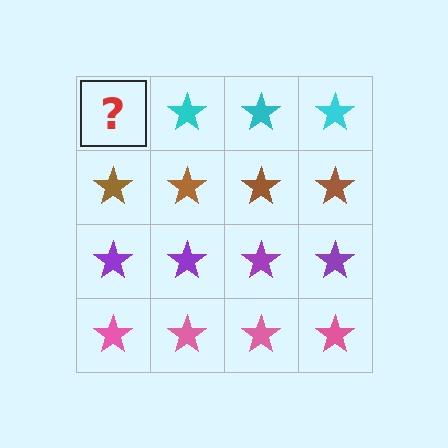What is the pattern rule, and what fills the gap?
The rule is that each row has a consistent color. The gap should be filled with a cyan star.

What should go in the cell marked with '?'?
The missing cell should contain a cyan star.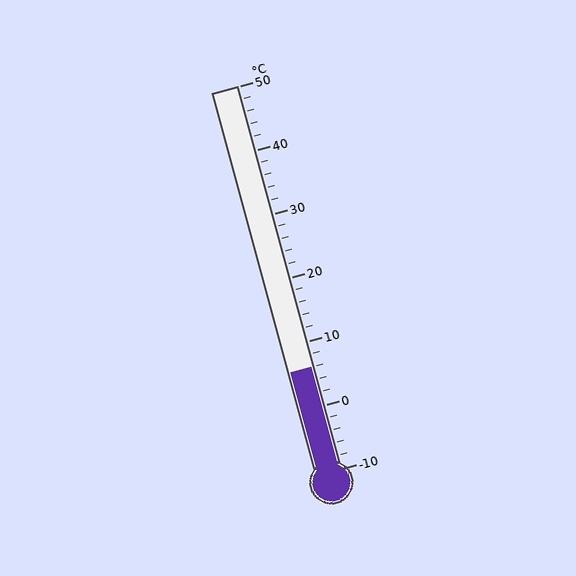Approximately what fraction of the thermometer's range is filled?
The thermometer is filled to approximately 25% of its range.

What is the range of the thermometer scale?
The thermometer scale ranges from -10°C to 50°C.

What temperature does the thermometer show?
The thermometer shows approximately 6°C.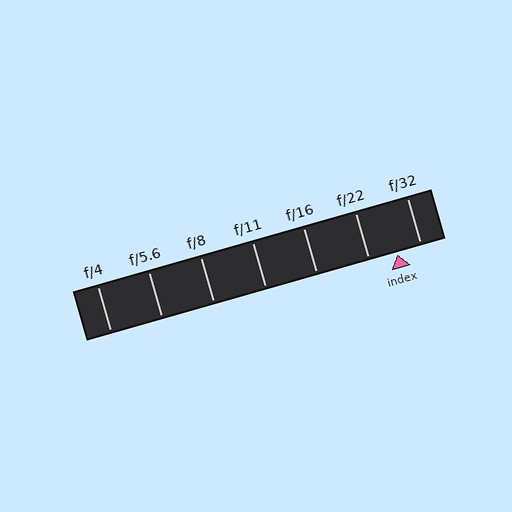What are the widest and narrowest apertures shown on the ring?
The widest aperture shown is f/4 and the narrowest is f/32.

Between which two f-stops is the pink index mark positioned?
The index mark is between f/22 and f/32.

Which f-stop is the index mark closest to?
The index mark is closest to f/32.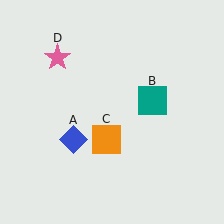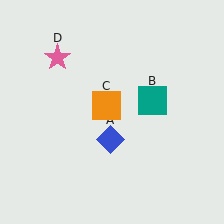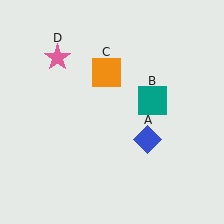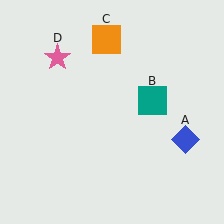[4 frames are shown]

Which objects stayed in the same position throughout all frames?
Teal square (object B) and pink star (object D) remained stationary.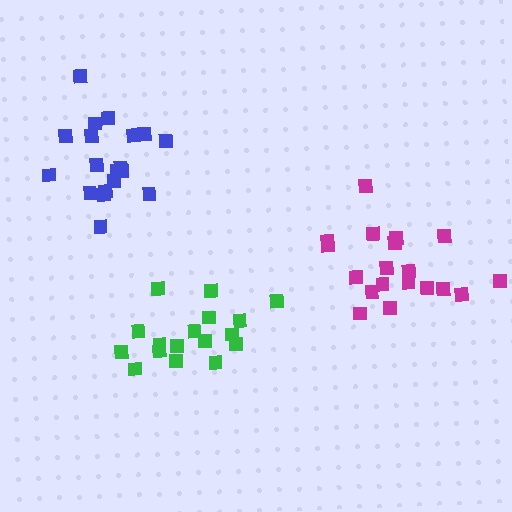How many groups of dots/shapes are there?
There are 3 groups.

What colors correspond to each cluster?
The clusters are colored: magenta, green, blue.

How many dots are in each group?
Group 1: 19 dots, Group 2: 17 dots, Group 3: 19 dots (55 total).